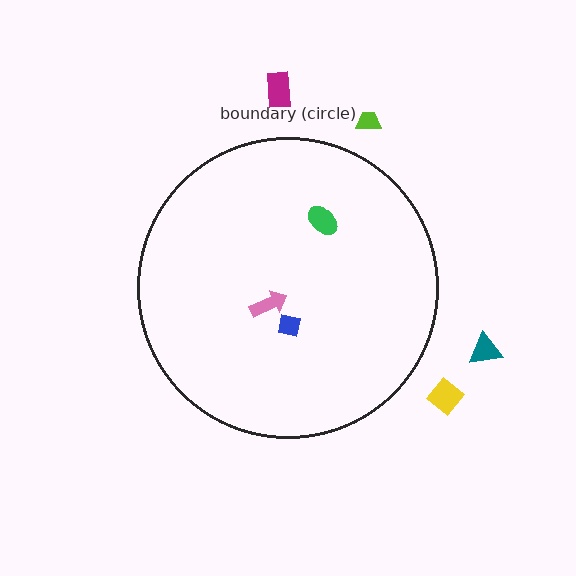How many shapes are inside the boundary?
3 inside, 4 outside.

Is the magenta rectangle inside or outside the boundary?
Outside.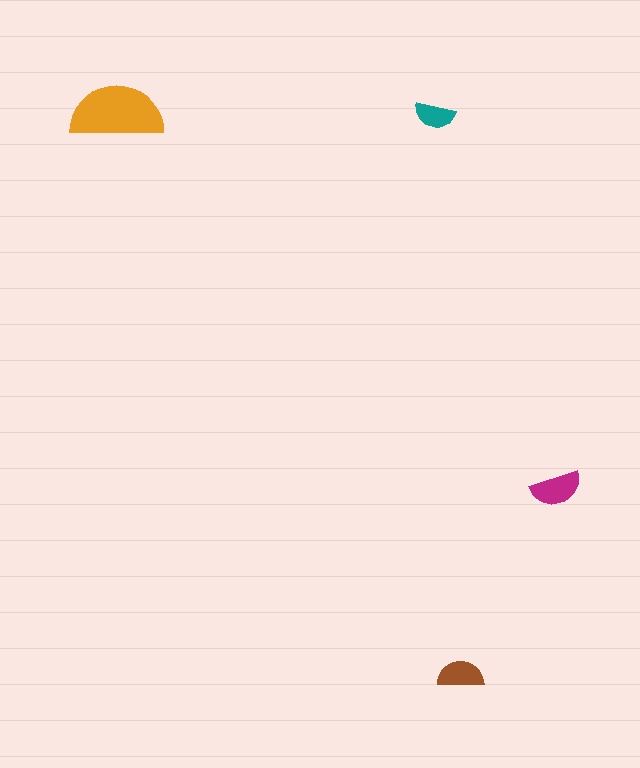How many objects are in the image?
There are 4 objects in the image.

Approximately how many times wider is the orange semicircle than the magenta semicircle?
About 2 times wider.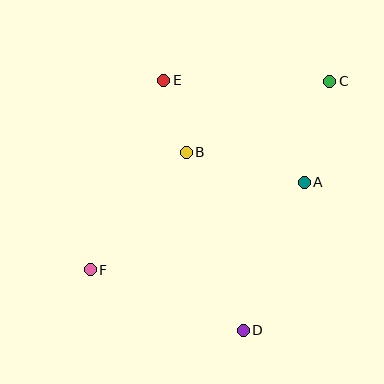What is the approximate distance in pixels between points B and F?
The distance between B and F is approximately 152 pixels.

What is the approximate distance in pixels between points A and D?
The distance between A and D is approximately 160 pixels.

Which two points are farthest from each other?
Points C and F are farthest from each other.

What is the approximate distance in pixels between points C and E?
The distance between C and E is approximately 166 pixels.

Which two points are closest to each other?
Points B and E are closest to each other.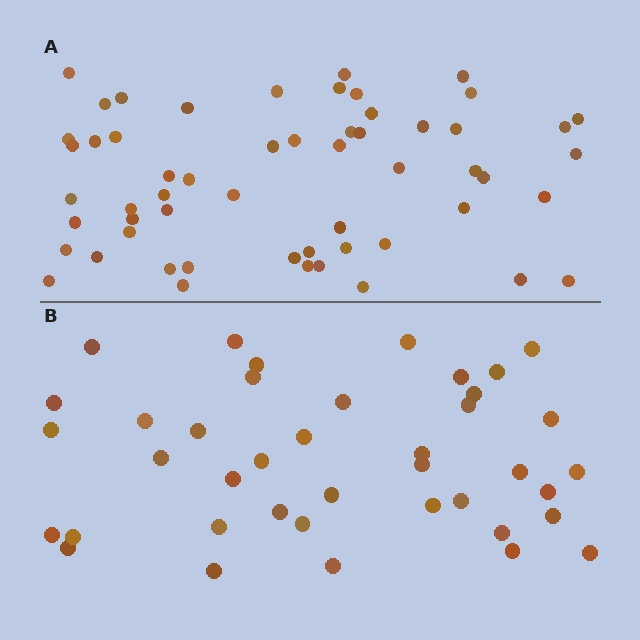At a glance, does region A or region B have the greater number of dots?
Region A (the top region) has more dots.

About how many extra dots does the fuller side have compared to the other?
Region A has approximately 15 more dots than region B.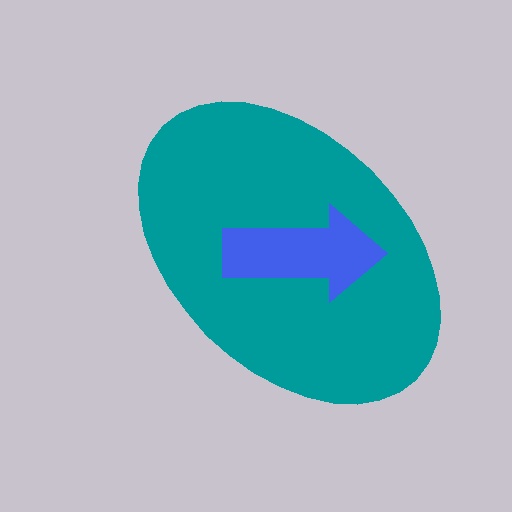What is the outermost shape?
The teal ellipse.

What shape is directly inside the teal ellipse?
The blue arrow.